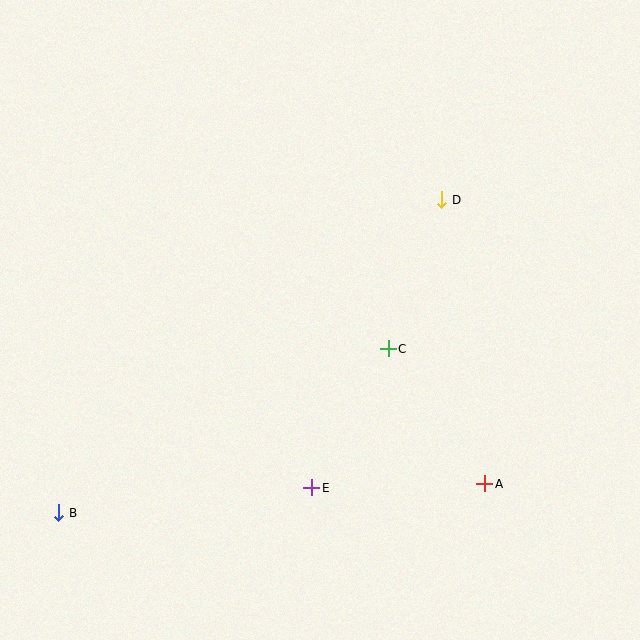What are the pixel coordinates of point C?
Point C is at (388, 349).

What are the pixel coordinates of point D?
Point D is at (442, 200).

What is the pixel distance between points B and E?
The distance between B and E is 254 pixels.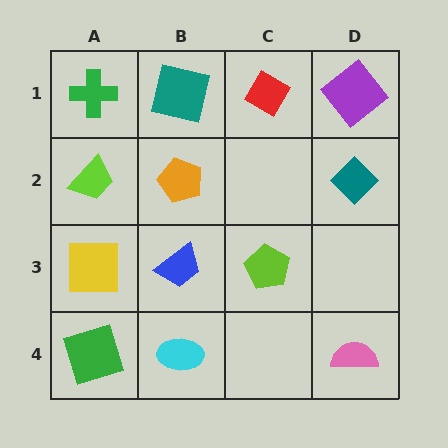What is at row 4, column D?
A pink semicircle.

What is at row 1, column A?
A green cross.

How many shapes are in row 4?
3 shapes.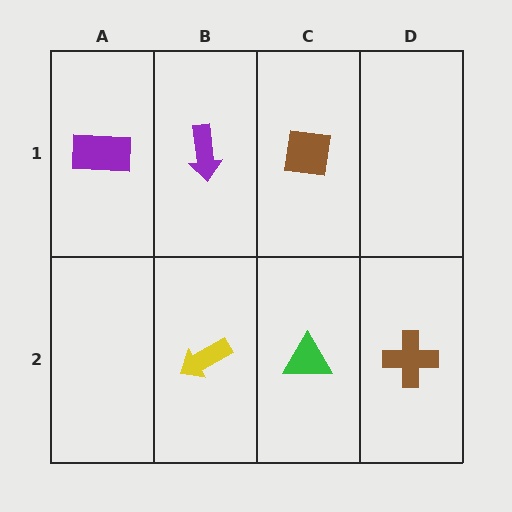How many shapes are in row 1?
3 shapes.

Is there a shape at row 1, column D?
No, that cell is empty.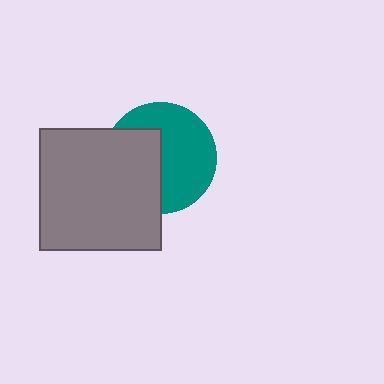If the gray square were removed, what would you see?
You would see the complete teal circle.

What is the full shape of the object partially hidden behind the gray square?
The partially hidden object is a teal circle.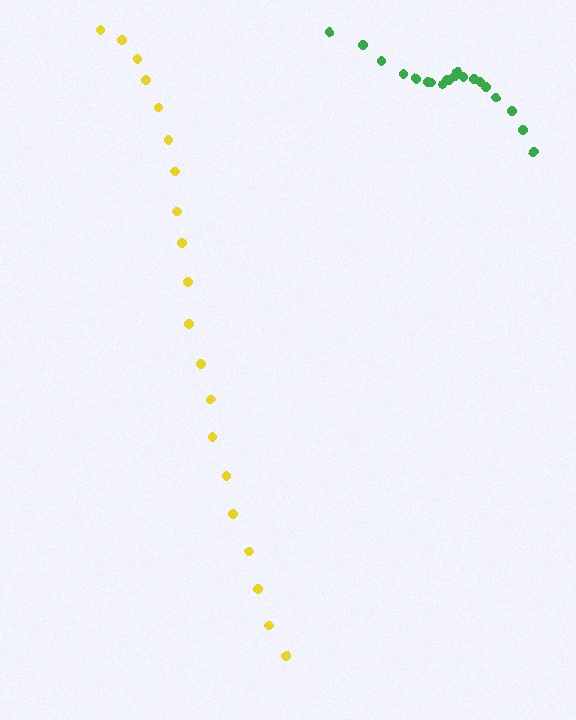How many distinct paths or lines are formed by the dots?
There are 2 distinct paths.